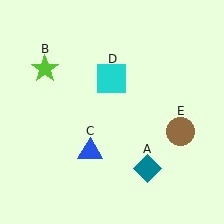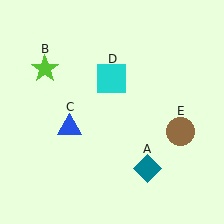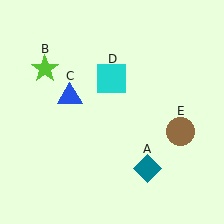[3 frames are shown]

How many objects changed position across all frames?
1 object changed position: blue triangle (object C).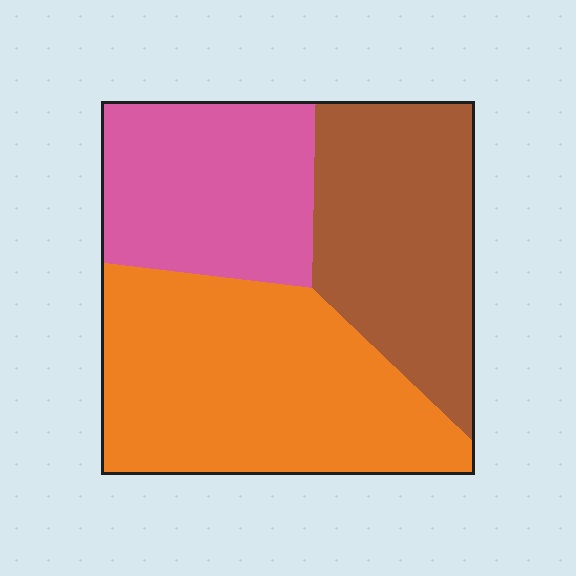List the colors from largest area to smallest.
From largest to smallest: orange, brown, pink.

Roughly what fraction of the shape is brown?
Brown covers 31% of the shape.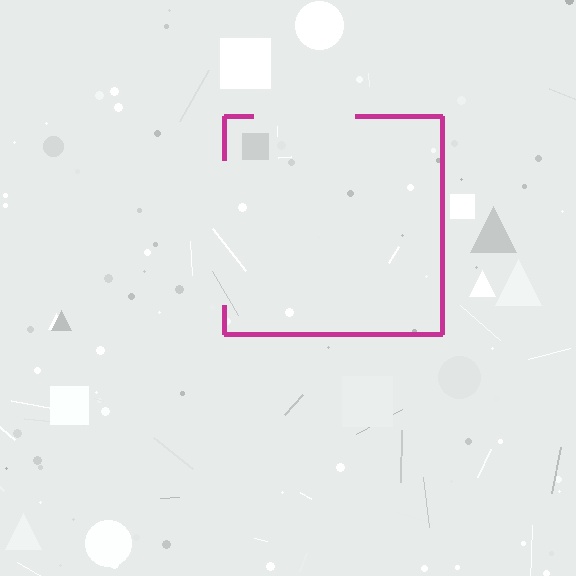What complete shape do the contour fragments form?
The contour fragments form a square.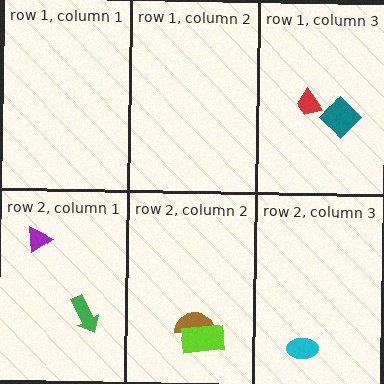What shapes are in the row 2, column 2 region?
The brown semicircle, the lime rectangle.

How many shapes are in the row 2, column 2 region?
2.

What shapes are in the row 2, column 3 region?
The cyan ellipse.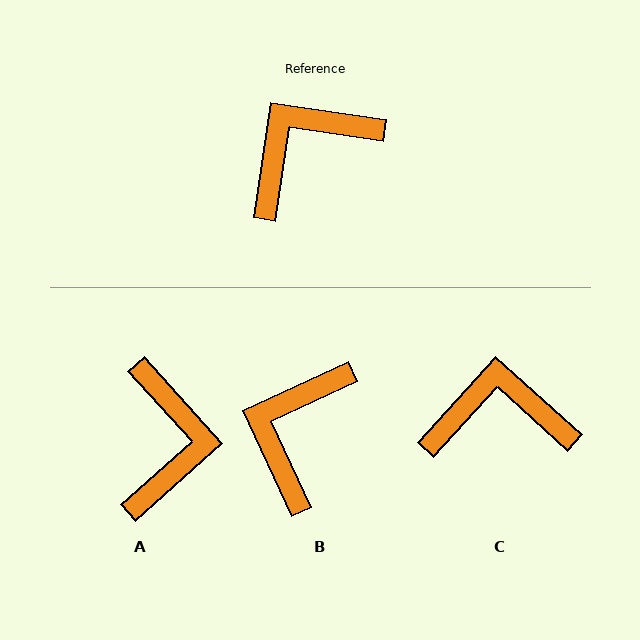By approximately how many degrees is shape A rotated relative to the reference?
Approximately 130 degrees clockwise.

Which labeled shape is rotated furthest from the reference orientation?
A, about 130 degrees away.